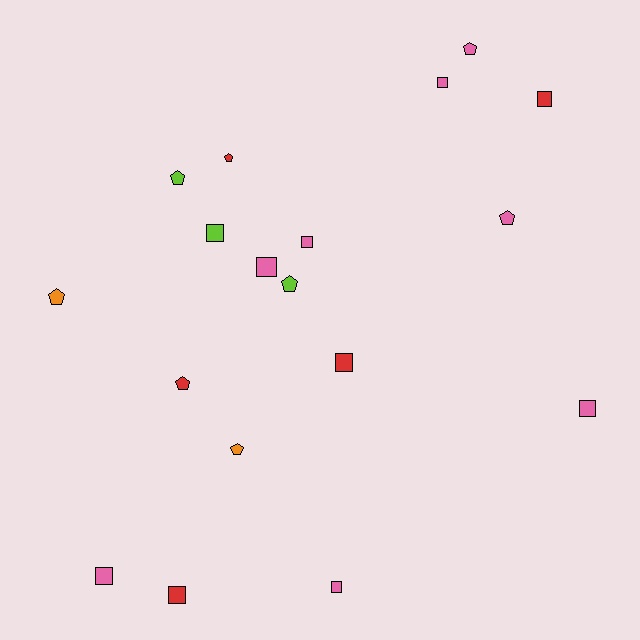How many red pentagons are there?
There are 2 red pentagons.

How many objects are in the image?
There are 18 objects.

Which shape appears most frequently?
Square, with 10 objects.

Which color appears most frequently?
Pink, with 8 objects.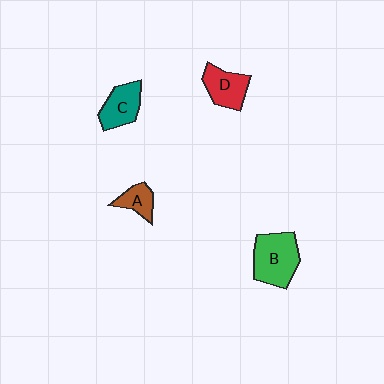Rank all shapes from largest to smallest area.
From largest to smallest: B (green), C (teal), D (red), A (brown).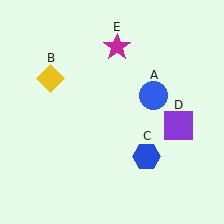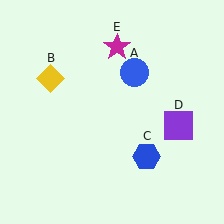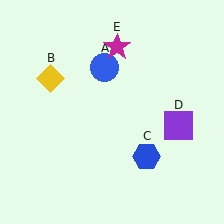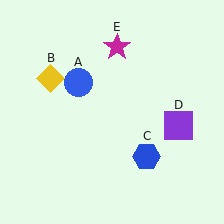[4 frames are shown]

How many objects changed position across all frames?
1 object changed position: blue circle (object A).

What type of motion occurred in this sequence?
The blue circle (object A) rotated counterclockwise around the center of the scene.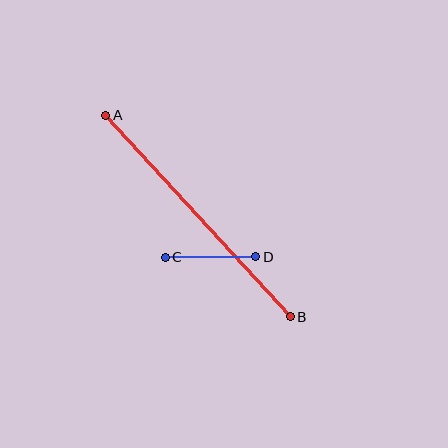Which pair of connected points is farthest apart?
Points A and B are farthest apart.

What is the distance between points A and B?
The distance is approximately 273 pixels.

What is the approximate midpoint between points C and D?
The midpoint is at approximately (211, 257) pixels.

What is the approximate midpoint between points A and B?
The midpoint is at approximately (198, 216) pixels.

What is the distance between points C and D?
The distance is approximately 91 pixels.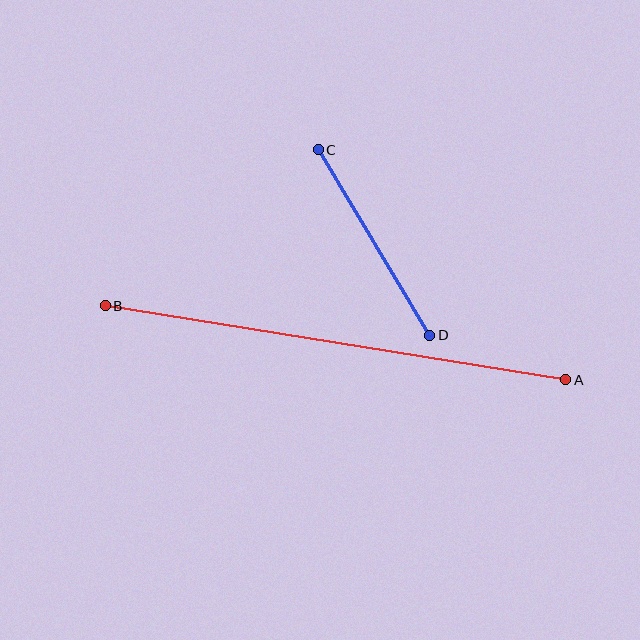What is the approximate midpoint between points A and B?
The midpoint is at approximately (336, 343) pixels.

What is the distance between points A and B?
The distance is approximately 466 pixels.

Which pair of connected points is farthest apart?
Points A and B are farthest apart.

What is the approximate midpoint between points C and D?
The midpoint is at approximately (374, 242) pixels.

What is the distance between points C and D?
The distance is approximately 216 pixels.